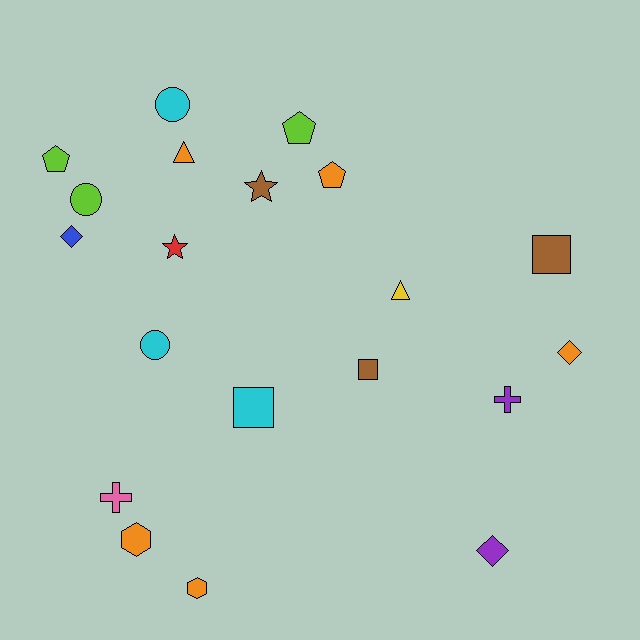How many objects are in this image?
There are 20 objects.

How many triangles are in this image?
There are 2 triangles.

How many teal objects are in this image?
There are no teal objects.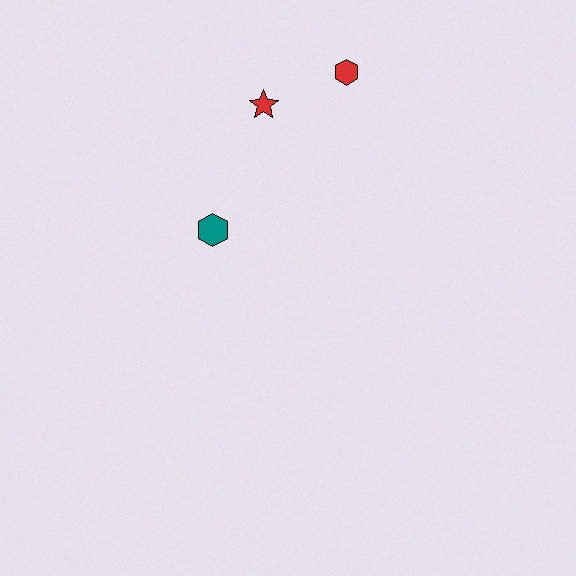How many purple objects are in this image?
There are no purple objects.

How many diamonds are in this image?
There are no diamonds.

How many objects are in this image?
There are 3 objects.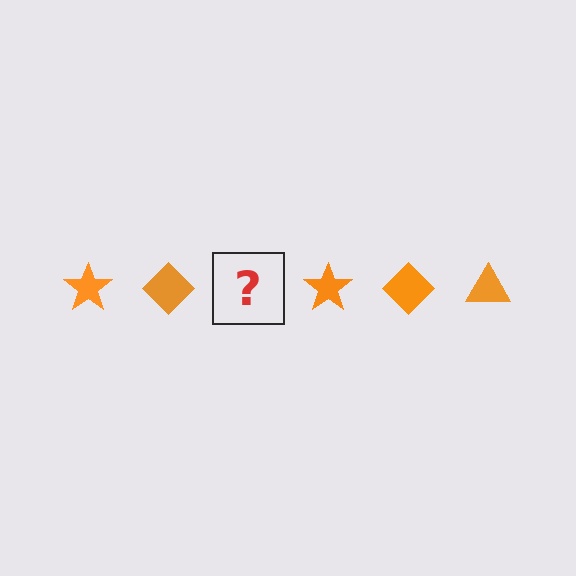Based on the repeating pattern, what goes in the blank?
The blank should be an orange triangle.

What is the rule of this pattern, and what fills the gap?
The rule is that the pattern cycles through star, diamond, triangle shapes in orange. The gap should be filled with an orange triangle.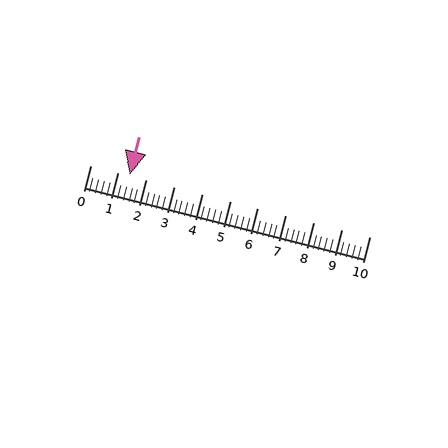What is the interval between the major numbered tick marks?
The major tick marks are spaced 1 units apart.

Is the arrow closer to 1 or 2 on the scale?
The arrow is closer to 1.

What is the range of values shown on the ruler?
The ruler shows values from 0 to 10.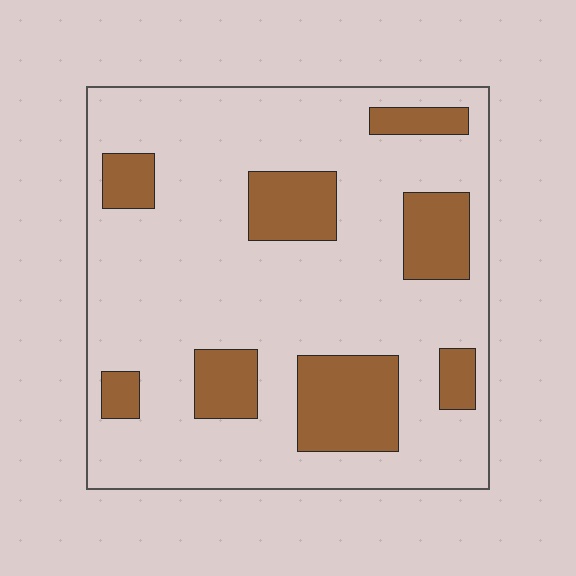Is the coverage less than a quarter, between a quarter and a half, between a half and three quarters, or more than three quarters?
Less than a quarter.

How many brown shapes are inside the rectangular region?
8.